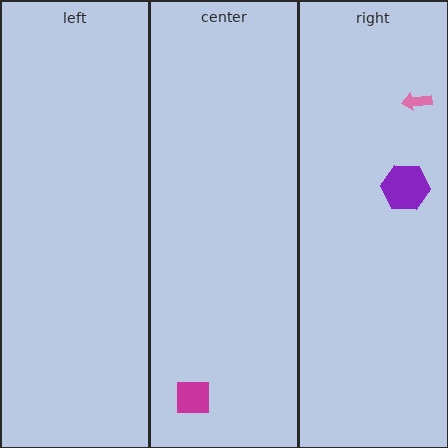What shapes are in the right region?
The purple hexagon, the pink arrow.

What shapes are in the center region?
The magenta square.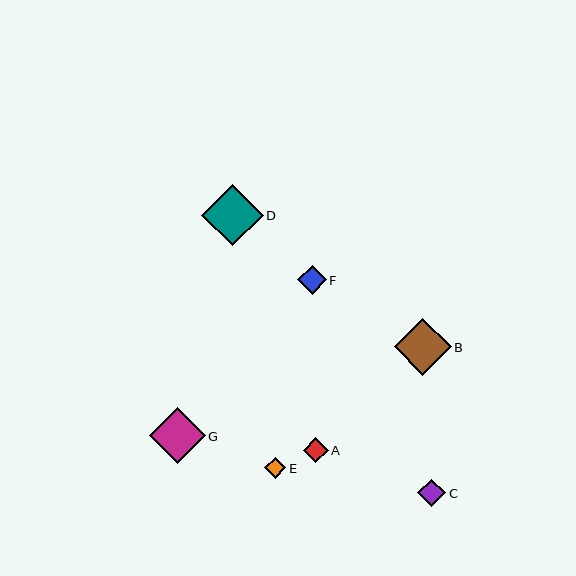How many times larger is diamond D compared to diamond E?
Diamond D is approximately 2.9 times the size of diamond E.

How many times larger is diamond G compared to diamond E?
Diamond G is approximately 2.6 times the size of diamond E.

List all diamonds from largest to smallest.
From largest to smallest: D, B, G, F, C, A, E.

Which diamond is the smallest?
Diamond E is the smallest with a size of approximately 21 pixels.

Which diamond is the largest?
Diamond D is the largest with a size of approximately 62 pixels.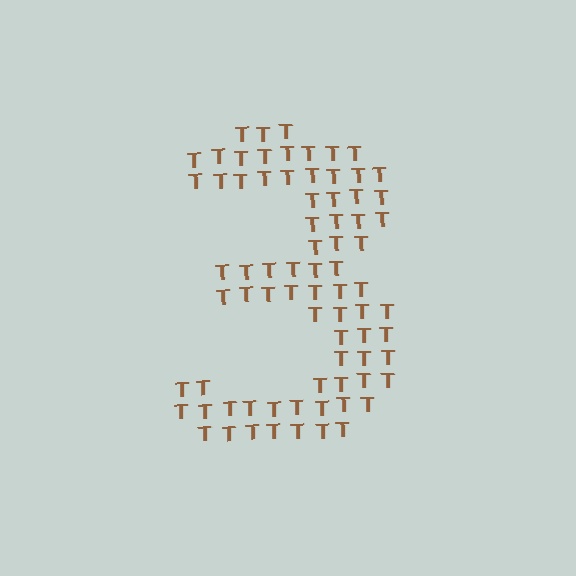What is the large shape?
The large shape is the digit 3.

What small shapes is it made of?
It is made of small letter T's.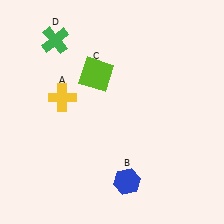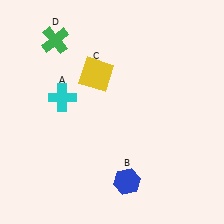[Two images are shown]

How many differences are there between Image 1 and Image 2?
There are 2 differences between the two images.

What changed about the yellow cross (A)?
In Image 1, A is yellow. In Image 2, it changed to cyan.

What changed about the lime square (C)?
In Image 1, C is lime. In Image 2, it changed to yellow.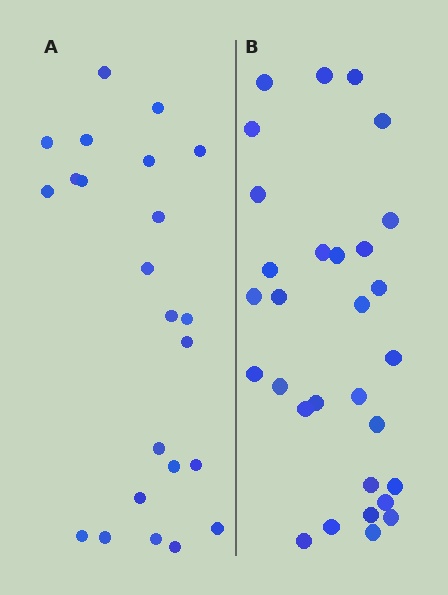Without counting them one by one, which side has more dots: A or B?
Region B (the right region) has more dots.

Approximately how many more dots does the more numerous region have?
Region B has roughly 8 or so more dots than region A.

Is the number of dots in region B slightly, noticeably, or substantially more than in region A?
Region B has noticeably more, but not dramatically so. The ratio is roughly 1.3 to 1.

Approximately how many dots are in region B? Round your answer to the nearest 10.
About 30 dots.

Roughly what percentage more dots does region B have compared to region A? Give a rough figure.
About 30% more.